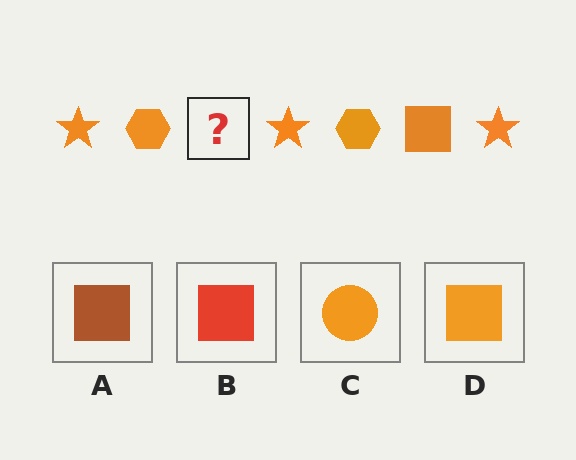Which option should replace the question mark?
Option D.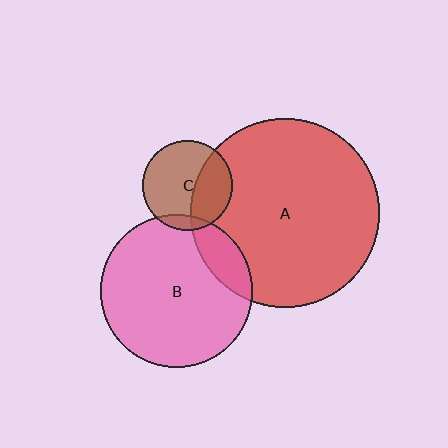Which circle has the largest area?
Circle A (red).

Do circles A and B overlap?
Yes.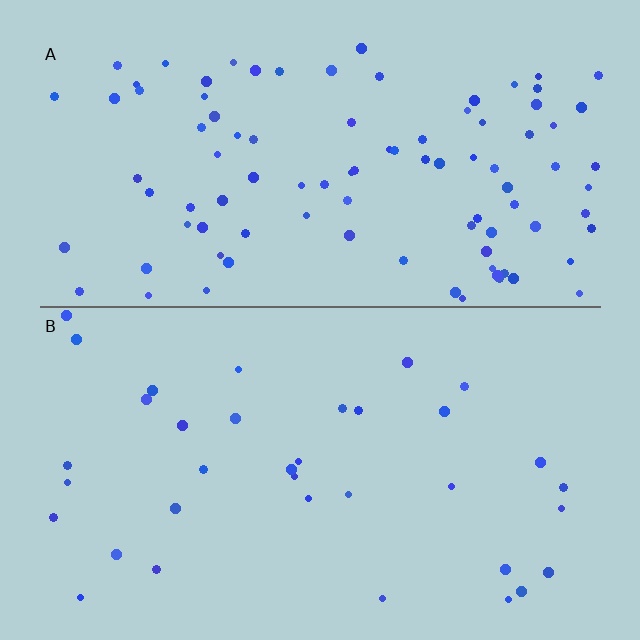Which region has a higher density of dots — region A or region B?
A (the top).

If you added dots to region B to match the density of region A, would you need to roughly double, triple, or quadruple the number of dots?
Approximately triple.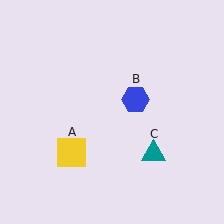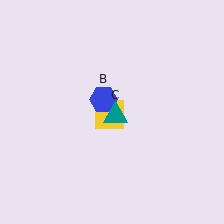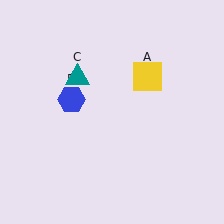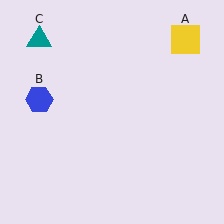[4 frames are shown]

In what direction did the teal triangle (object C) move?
The teal triangle (object C) moved up and to the left.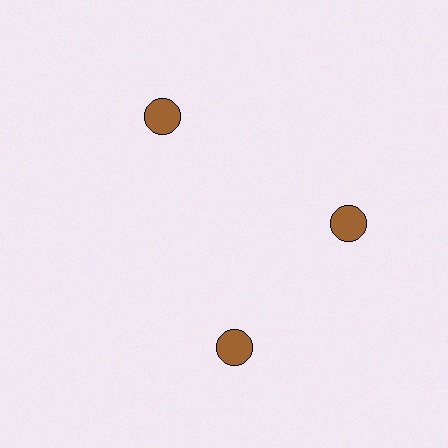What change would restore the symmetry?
The symmetry would be restored by rotating it back into even spacing with its neighbors so that all 3 circles sit at equal angles and equal distance from the center.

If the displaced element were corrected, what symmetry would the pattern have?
It would have 3-fold rotational symmetry — the pattern would map onto itself every 120 degrees.